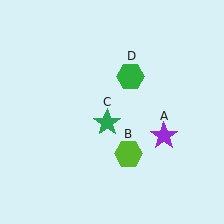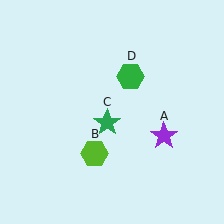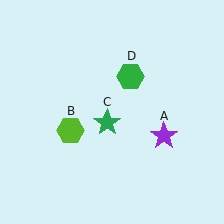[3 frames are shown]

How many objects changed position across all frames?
1 object changed position: lime hexagon (object B).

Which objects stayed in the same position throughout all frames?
Purple star (object A) and green star (object C) and green hexagon (object D) remained stationary.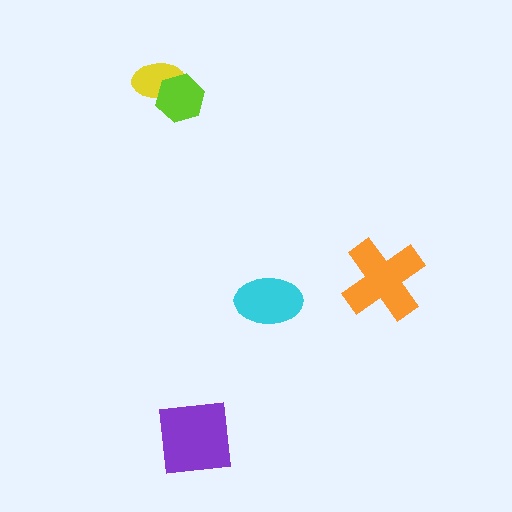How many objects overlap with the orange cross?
0 objects overlap with the orange cross.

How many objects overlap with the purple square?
0 objects overlap with the purple square.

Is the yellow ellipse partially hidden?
Yes, it is partially covered by another shape.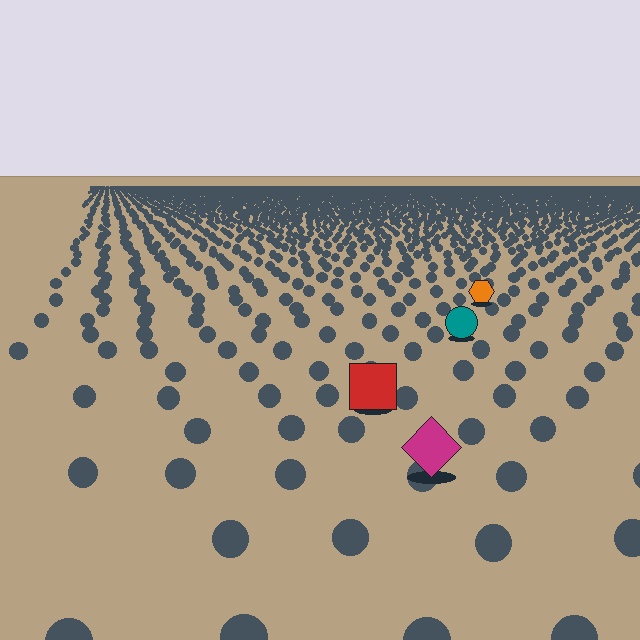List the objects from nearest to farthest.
From nearest to farthest: the magenta diamond, the red square, the teal circle, the orange hexagon.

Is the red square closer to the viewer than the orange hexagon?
Yes. The red square is closer — you can tell from the texture gradient: the ground texture is coarser near it.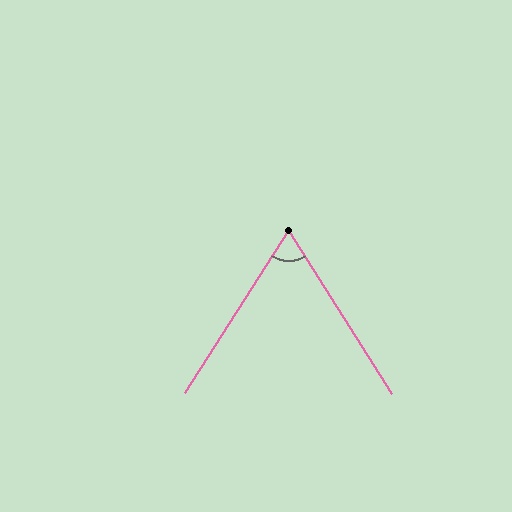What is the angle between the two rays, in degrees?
Approximately 65 degrees.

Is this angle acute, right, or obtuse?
It is acute.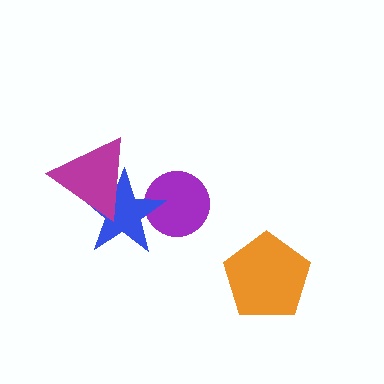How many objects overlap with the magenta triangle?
1 object overlaps with the magenta triangle.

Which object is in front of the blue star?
The magenta triangle is in front of the blue star.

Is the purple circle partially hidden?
Yes, it is partially covered by another shape.